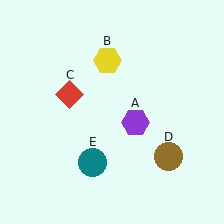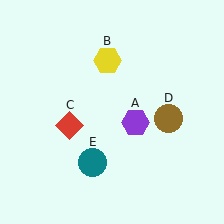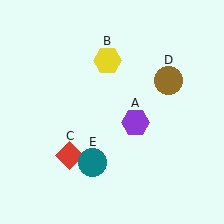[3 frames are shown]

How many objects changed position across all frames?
2 objects changed position: red diamond (object C), brown circle (object D).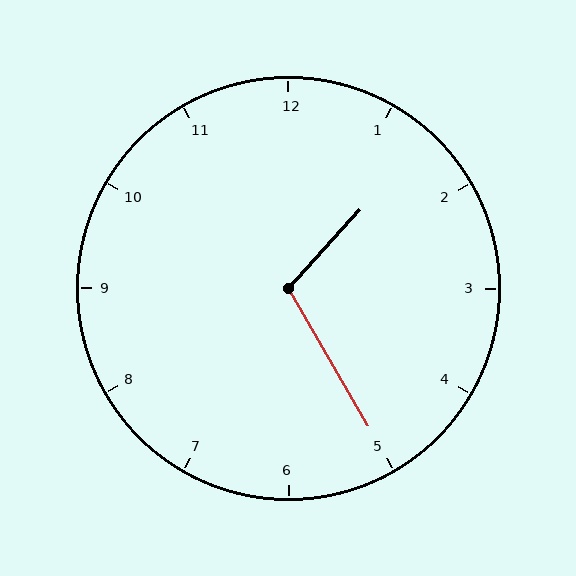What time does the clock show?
1:25.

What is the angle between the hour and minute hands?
Approximately 108 degrees.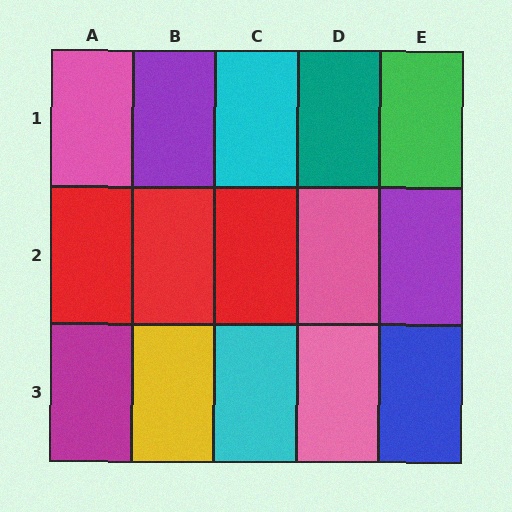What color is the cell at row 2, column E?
Purple.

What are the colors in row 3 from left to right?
Magenta, yellow, cyan, pink, blue.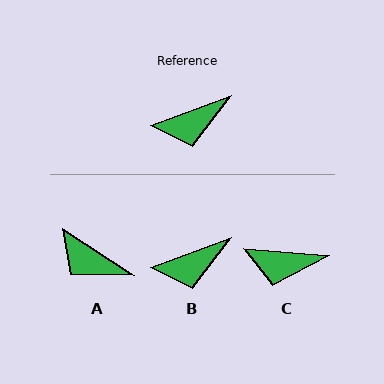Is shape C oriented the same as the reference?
No, it is off by about 24 degrees.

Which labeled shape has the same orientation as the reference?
B.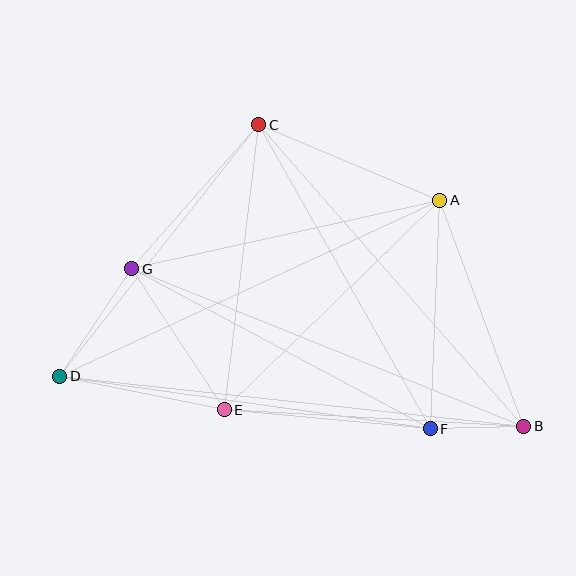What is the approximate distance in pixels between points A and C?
The distance between A and C is approximately 196 pixels.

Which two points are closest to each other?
Points B and F are closest to each other.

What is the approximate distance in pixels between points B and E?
The distance between B and E is approximately 300 pixels.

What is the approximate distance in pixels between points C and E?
The distance between C and E is approximately 287 pixels.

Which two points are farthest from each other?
Points B and D are farthest from each other.